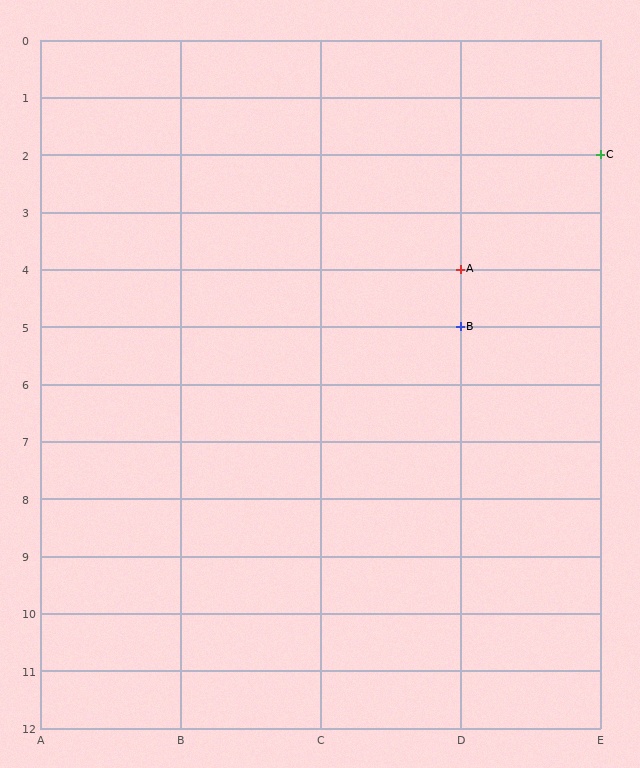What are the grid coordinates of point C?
Point C is at grid coordinates (E, 2).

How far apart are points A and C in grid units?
Points A and C are 1 column and 2 rows apart (about 2.2 grid units diagonally).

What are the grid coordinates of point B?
Point B is at grid coordinates (D, 5).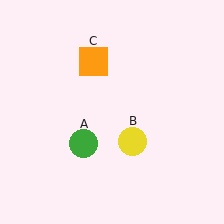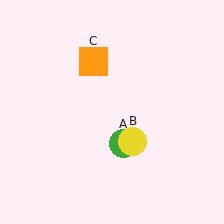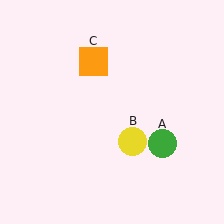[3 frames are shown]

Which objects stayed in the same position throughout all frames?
Yellow circle (object B) and orange square (object C) remained stationary.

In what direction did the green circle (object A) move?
The green circle (object A) moved right.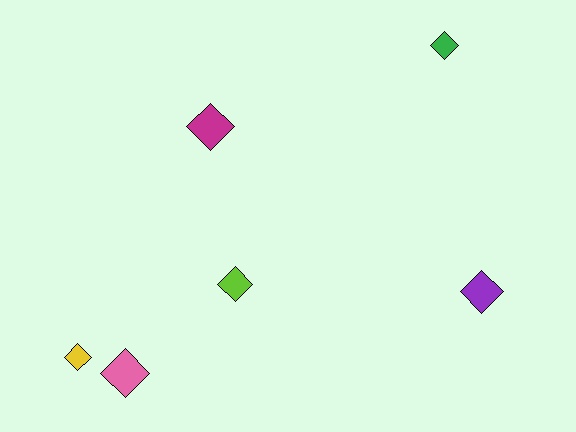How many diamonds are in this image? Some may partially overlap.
There are 6 diamonds.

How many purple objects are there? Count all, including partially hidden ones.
There is 1 purple object.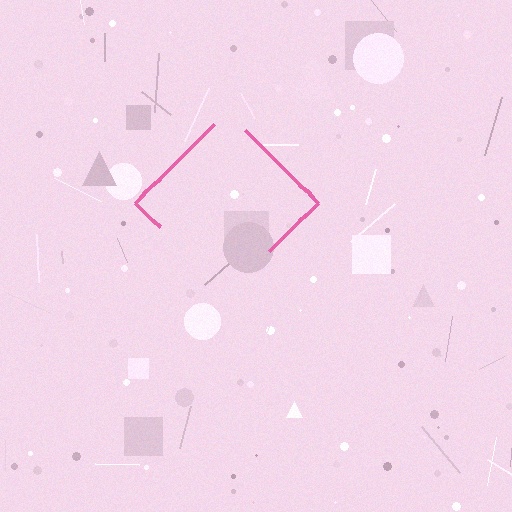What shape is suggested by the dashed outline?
The dashed outline suggests a diamond.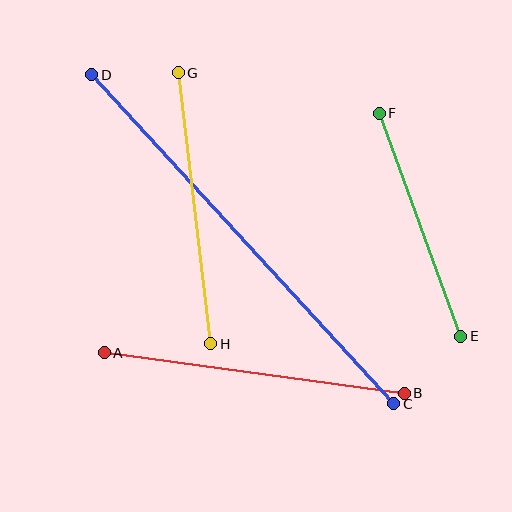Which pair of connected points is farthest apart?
Points C and D are farthest apart.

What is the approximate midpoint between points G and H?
The midpoint is at approximately (194, 208) pixels.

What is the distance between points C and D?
The distance is approximately 447 pixels.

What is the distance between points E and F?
The distance is approximately 237 pixels.